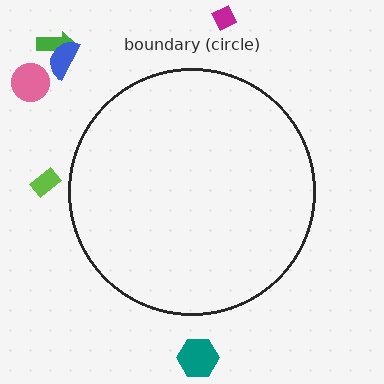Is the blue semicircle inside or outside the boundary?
Outside.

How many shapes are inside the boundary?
0 inside, 6 outside.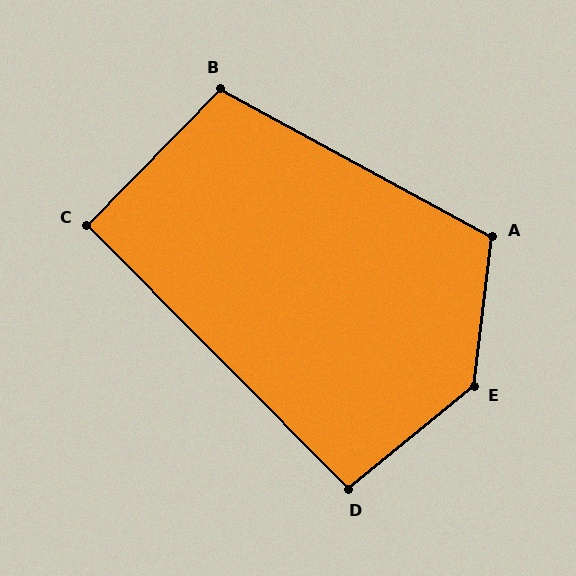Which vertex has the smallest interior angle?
C, at approximately 91 degrees.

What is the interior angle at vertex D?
Approximately 95 degrees (obtuse).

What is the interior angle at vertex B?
Approximately 106 degrees (obtuse).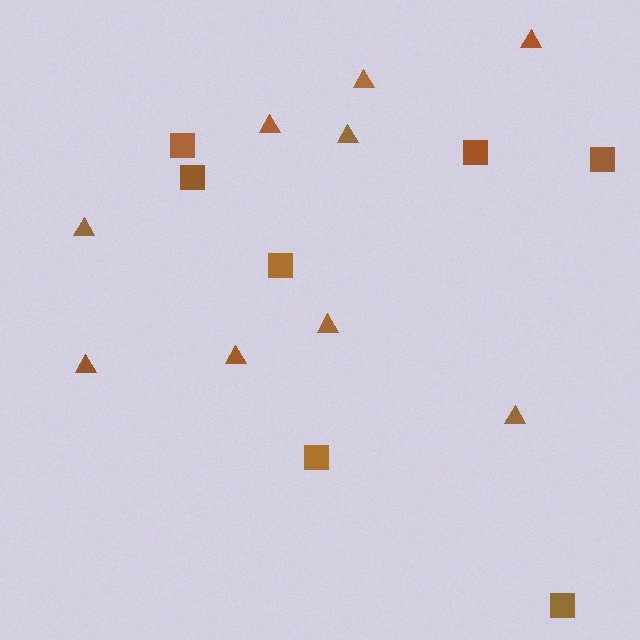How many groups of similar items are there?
There are 2 groups: one group of squares (7) and one group of triangles (9).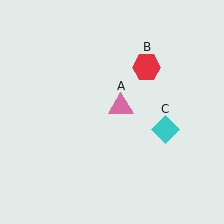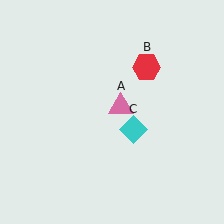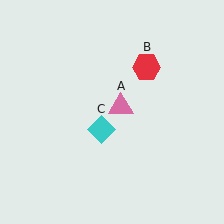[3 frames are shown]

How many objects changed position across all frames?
1 object changed position: cyan diamond (object C).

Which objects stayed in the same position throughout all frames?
Pink triangle (object A) and red hexagon (object B) remained stationary.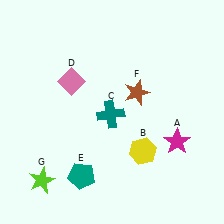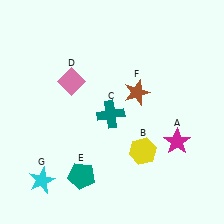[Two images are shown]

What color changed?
The star (G) changed from lime in Image 1 to cyan in Image 2.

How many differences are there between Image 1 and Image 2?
There is 1 difference between the two images.